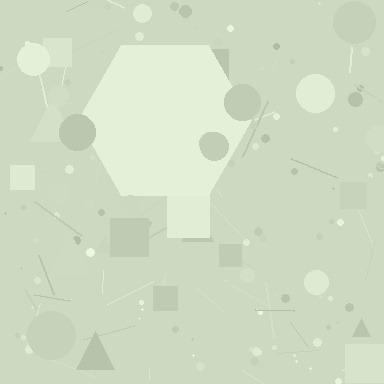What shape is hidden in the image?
A hexagon is hidden in the image.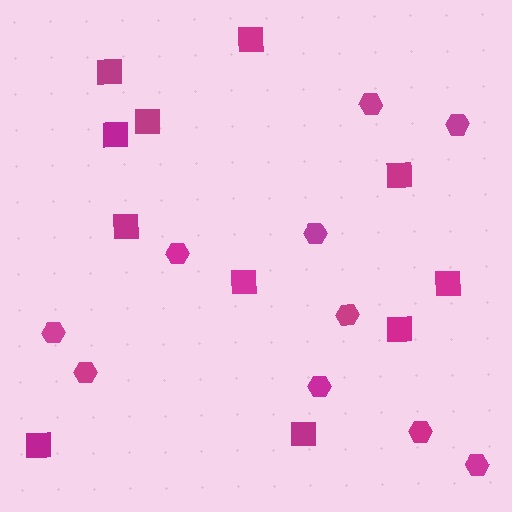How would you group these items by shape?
There are 2 groups: one group of hexagons (10) and one group of squares (11).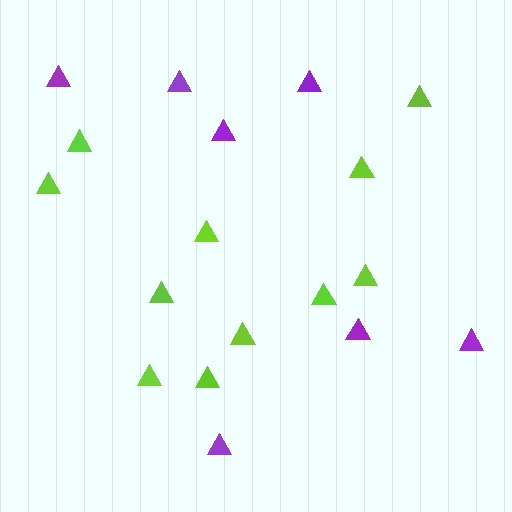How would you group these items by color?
There are 2 groups: one group of lime triangles (11) and one group of purple triangles (7).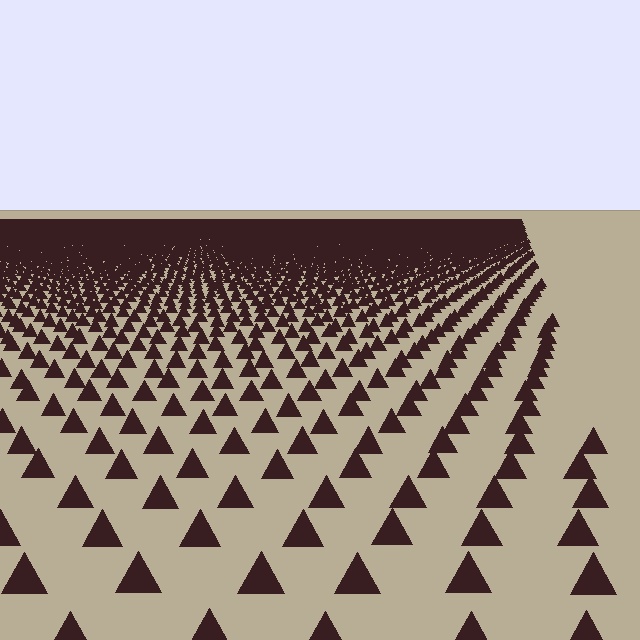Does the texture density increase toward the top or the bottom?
Density increases toward the top.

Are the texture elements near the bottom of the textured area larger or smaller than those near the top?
Larger. Near the bottom, elements are closer to the viewer and appear at a bigger on-screen size.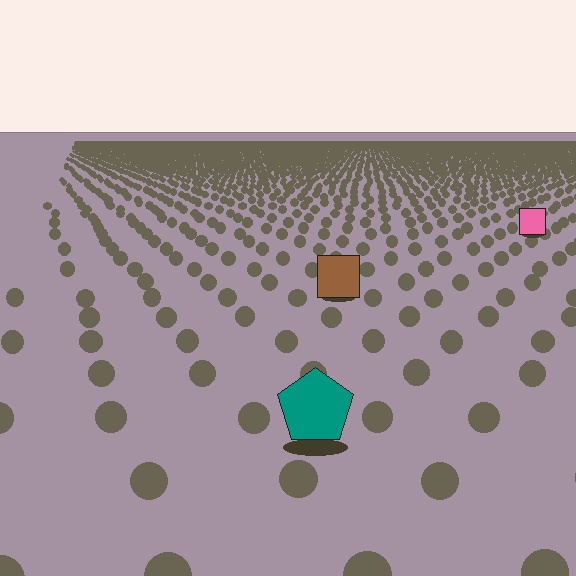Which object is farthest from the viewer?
The pink square is farthest from the viewer. It appears smaller and the ground texture around it is denser.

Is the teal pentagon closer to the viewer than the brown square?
Yes. The teal pentagon is closer — you can tell from the texture gradient: the ground texture is coarser near it.